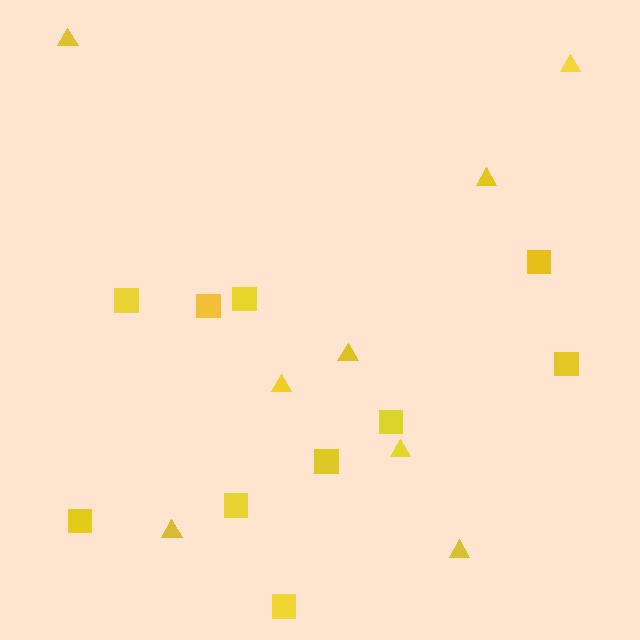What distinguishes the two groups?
There are 2 groups: one group of squares (10) and one group of triangles (8).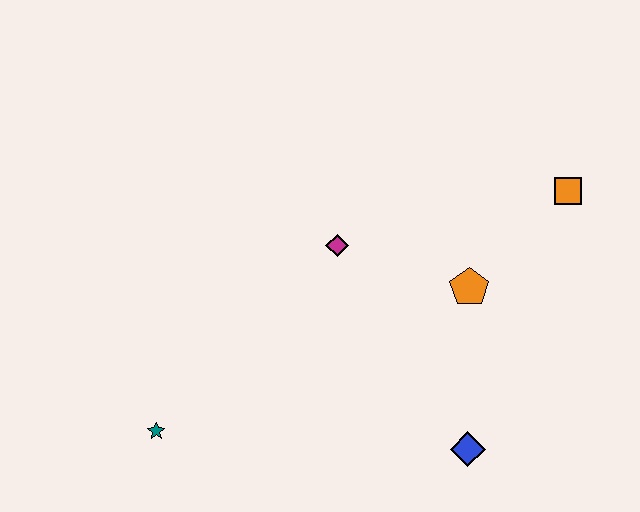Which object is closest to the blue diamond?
The orange pentagon is closest to the blue diamond.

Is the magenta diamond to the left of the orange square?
Yes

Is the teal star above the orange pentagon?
No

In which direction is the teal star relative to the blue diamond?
The teal star is to the left of the blue diamond.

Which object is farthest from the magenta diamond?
The teal star is farthest from the magenta diamond.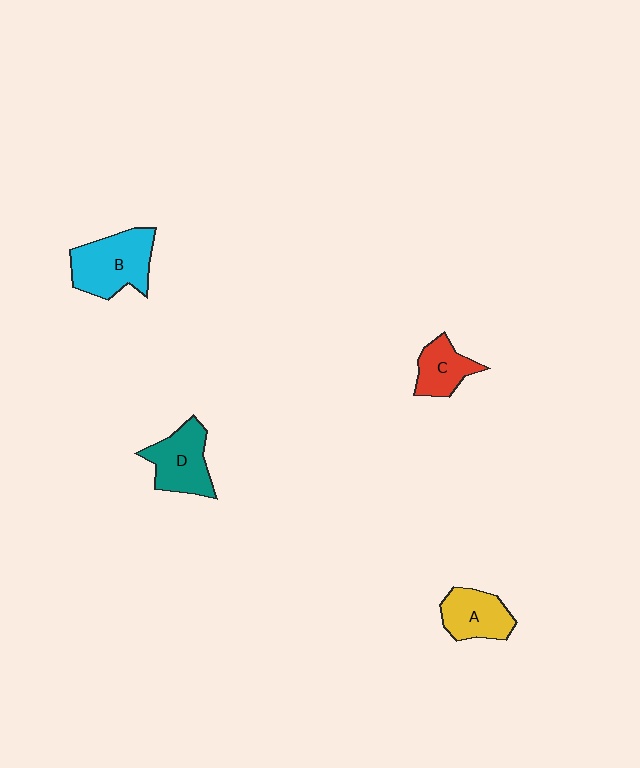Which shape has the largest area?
Shape B (cyan).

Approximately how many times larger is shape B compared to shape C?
Approximately 1.7 times.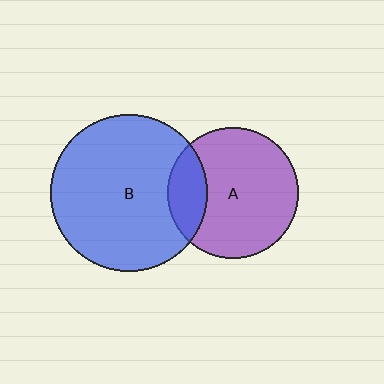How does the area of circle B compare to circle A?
Approximately 1.4 times.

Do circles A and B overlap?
Yes.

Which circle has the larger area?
Circle B (blue).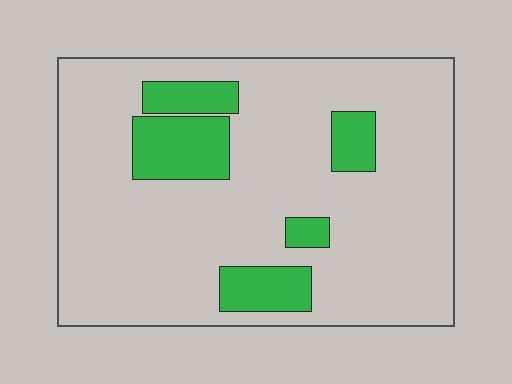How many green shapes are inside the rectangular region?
5.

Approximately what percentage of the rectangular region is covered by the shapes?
Approximately 15%.